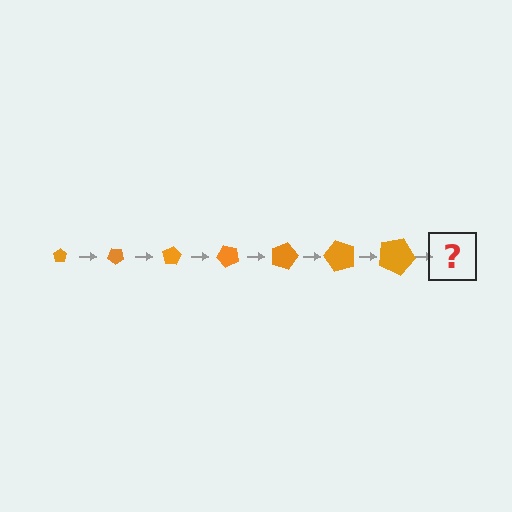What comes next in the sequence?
The next element should be a pentagon, larger than the previous one and rotated 280 degrees from the start.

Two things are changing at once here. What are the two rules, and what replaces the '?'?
The two rules are that the pentagon grows larger each step and it rotates 40 degrees each step. The '?' should be a pentagon, larger than the previous one and rotated 280 degrees from the start.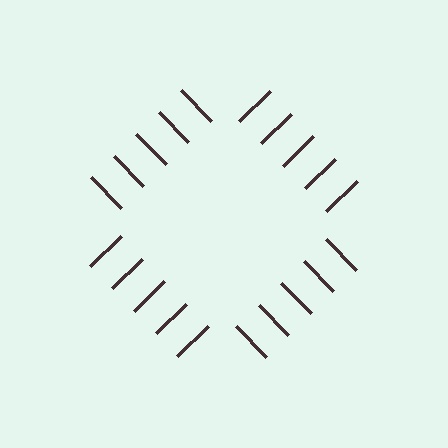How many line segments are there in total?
20 — 5 along each of the 4 edges.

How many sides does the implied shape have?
4 sides — the line-ends trace a square.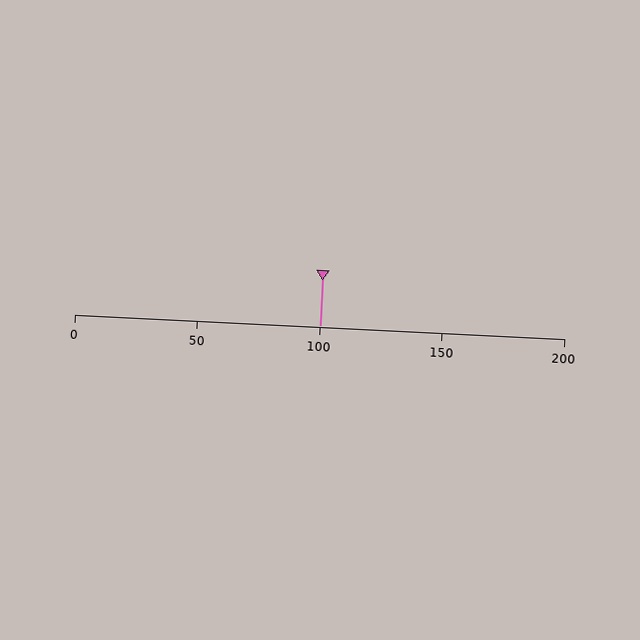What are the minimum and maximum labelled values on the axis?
The axis runs from 0 to 200.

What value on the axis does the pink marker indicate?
The marker indicates approximately 100.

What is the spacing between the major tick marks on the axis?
The major ticks are spaced 50 apart.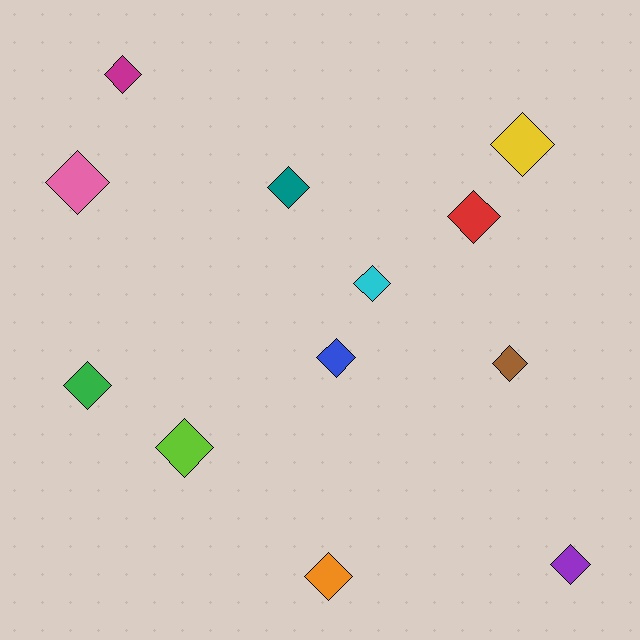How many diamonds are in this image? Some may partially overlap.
There are 12 diamonds.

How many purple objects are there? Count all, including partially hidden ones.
There is 1 purple object.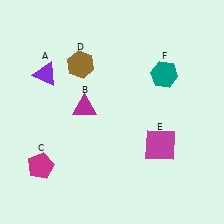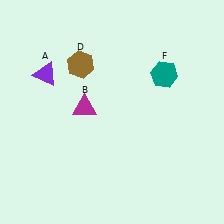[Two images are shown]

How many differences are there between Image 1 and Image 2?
There are 2 differences between the two images.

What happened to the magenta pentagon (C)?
The magenta pentagon (C) was removed in Image 2. It was in the bottom-left area of Image 1.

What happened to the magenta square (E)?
The magenta square (E) was removed in Image 2. It was in the bottom-right area of Image 1.